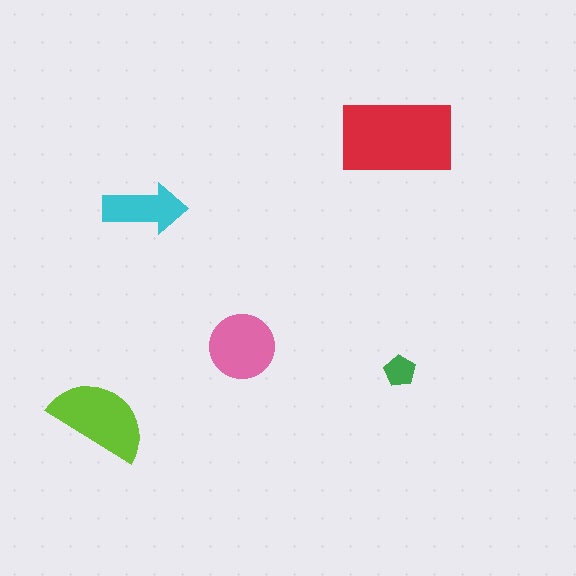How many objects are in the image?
There are 5 objects in the image.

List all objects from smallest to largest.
The green pentagon, the cyan arrow, the pink circle, the lime semicircle, the red rectangle.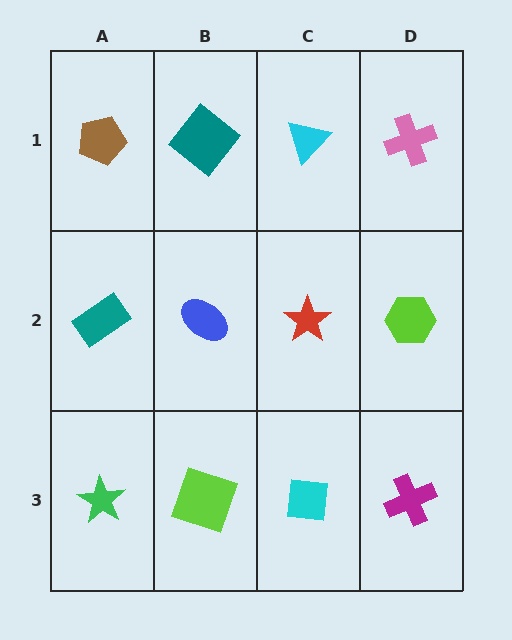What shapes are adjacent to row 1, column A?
A teal rectangle (row 2, column A), a teal diamond (row 1, column B).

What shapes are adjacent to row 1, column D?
A lime hexagon (row 2, column D), a cyan triangle (row 1, column C).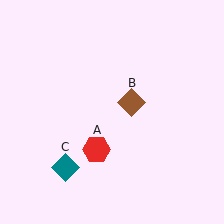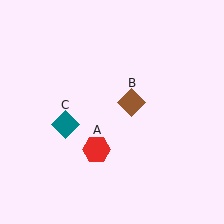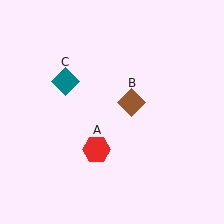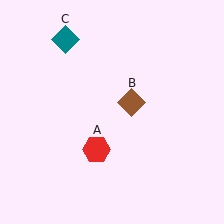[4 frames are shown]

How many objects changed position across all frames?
1 object changed position: teal diamond (object C).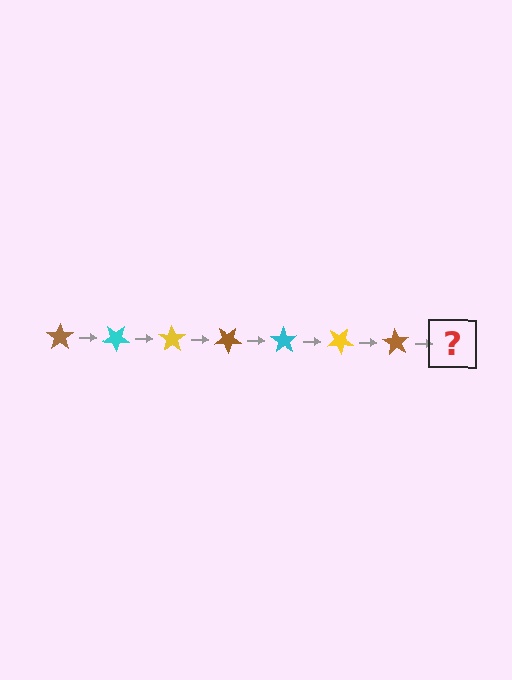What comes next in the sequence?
The next element should be a cyan star, rotated 245 degrees from the start.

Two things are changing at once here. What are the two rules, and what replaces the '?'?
The two rules are that it rotates 35 degrees each step and the color cycles through brown, cyan, and yellow. The '?' should be a cyan star, rotated 245 degrees from the start.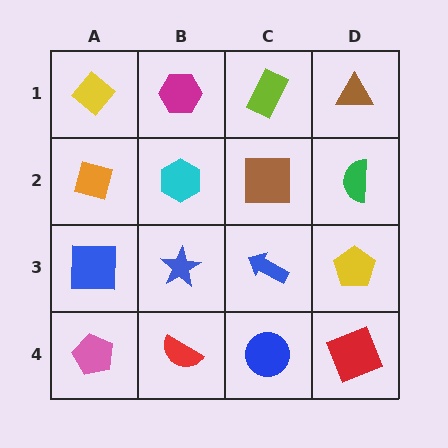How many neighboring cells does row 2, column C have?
4.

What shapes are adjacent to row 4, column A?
A blue square (row 3, column A), a red semicircle (row 4, column B).